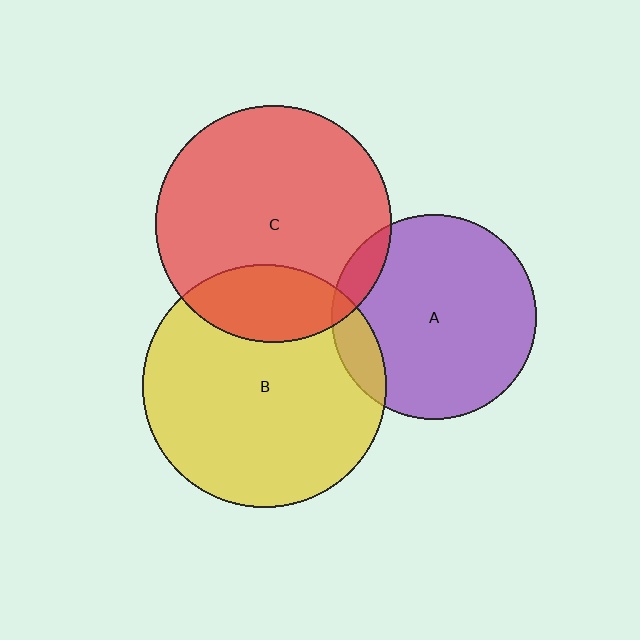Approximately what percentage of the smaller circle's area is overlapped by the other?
Approximately 10%.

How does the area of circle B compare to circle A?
Approximately 1.4 times.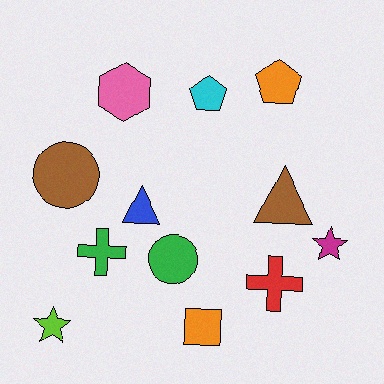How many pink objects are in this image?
There is 1 pink object.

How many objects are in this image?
There are 12 objects.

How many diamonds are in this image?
There are no diamonds.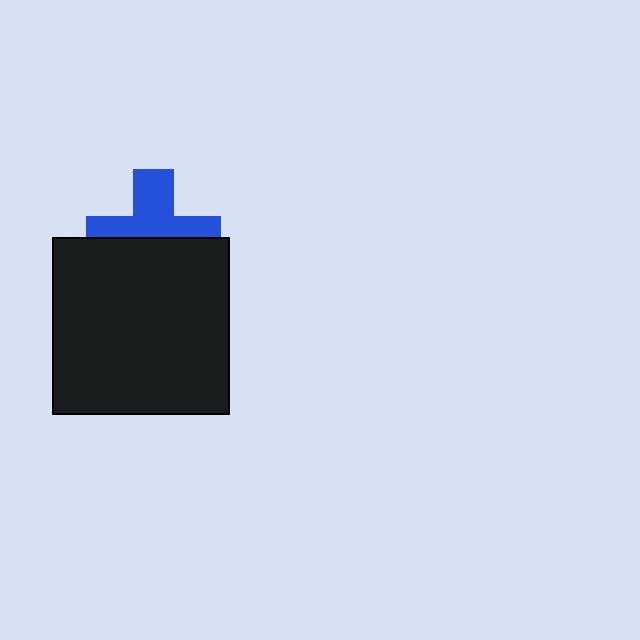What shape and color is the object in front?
The object in front is a black square.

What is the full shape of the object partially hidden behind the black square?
The partially hidden object is a blue cross.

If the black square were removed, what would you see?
You would see the complete blue cross.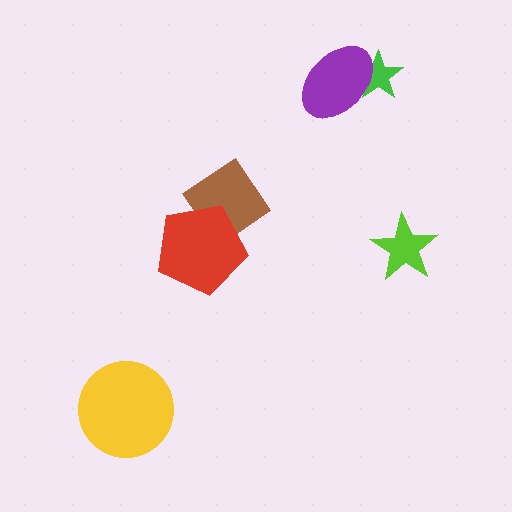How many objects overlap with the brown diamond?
1 object overlaps with the brown diamond.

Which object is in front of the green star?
The purple ellipse is in front of the green star.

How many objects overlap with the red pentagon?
1 object overlaps with the red pentagon.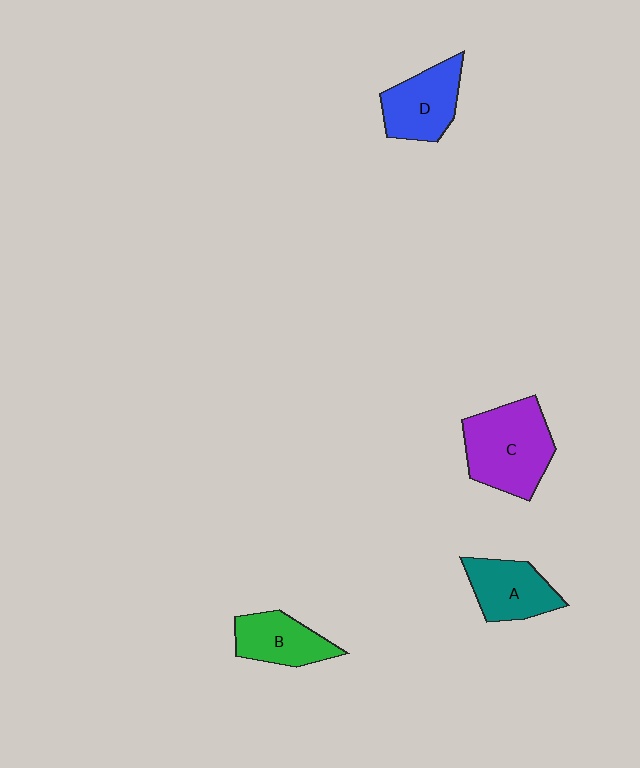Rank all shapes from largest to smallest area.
From largest to smallest: C (purple), D (blue), A (teal), B (green).